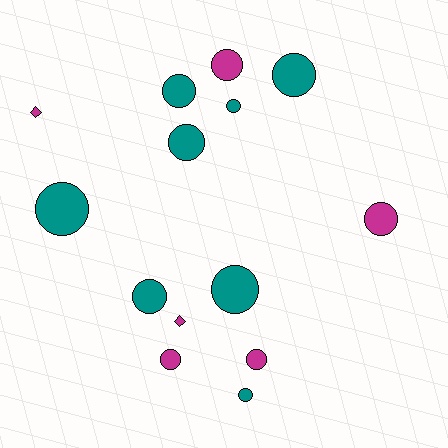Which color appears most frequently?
Teal, with 8 objects.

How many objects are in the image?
There are 14 objects.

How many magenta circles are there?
There are 4 magenta circles.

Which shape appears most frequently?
Circle, with 12 objects.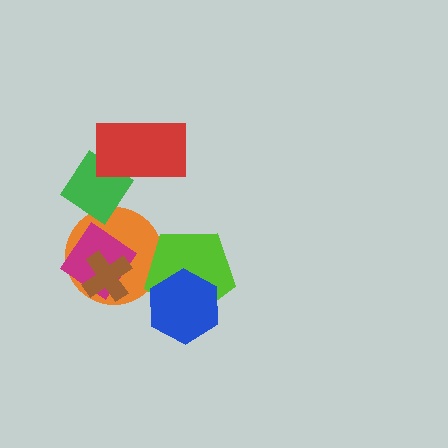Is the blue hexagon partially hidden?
No, no other shape covers it.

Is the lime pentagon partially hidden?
Yes, it is partially covered by another shape.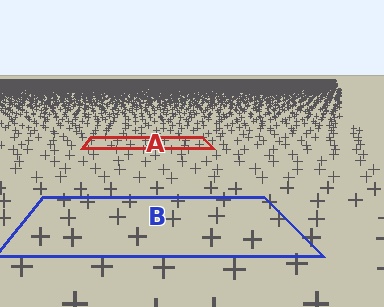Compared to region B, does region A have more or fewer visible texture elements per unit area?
Region A has more texture elements per unit area — they are packed more densely because it is farther away.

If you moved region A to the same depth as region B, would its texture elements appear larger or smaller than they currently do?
They would appear larger. At a closer depth, the same texture elements are projected at a bigger on-screen size.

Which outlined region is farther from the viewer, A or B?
Region A is farther from the viewer — the texture elements inside it appear smaller and more densely packed.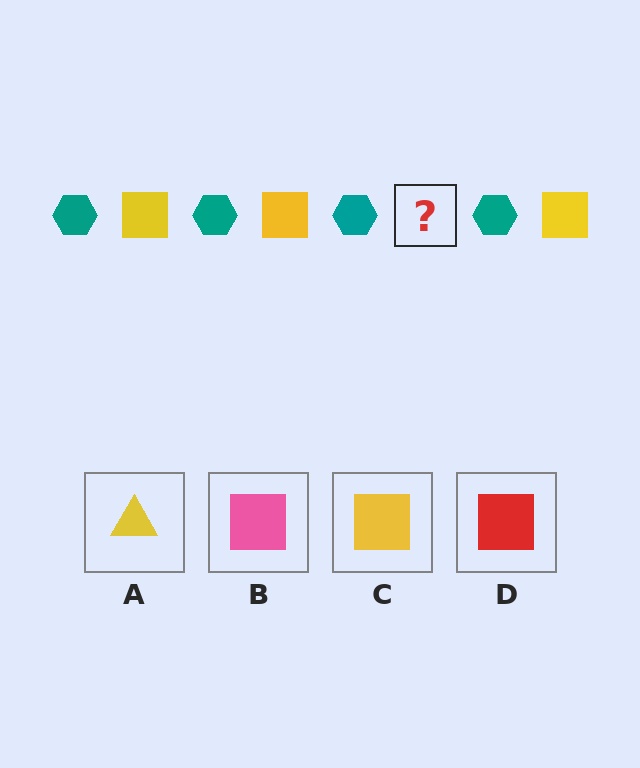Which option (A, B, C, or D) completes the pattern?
C.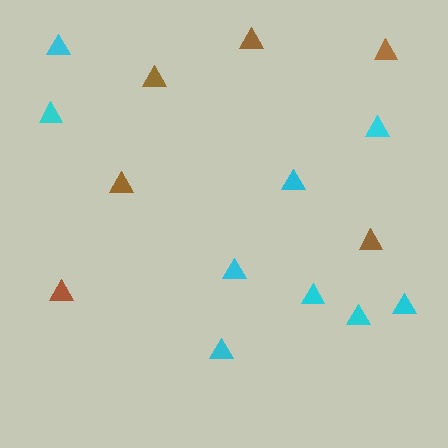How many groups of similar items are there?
There are 2 groups: one group of brown triangles (6) and one group of cyan triangles (9).